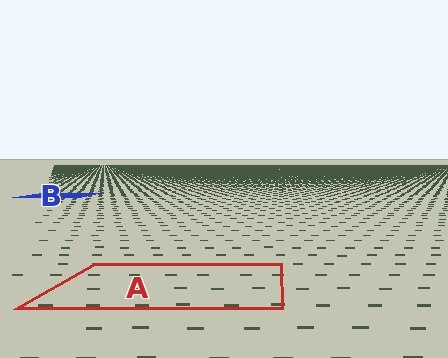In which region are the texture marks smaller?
The texture marks are smaller in region B, because it is farther away.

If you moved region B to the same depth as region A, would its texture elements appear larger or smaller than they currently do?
They would appear larger. At a closer depth, the same texture elements are projected at a bigger on-screen size.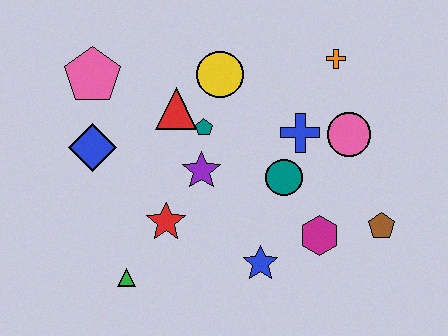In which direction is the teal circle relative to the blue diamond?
The teal circle is to the right of the blue diamond.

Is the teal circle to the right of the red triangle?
Yes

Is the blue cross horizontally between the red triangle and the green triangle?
No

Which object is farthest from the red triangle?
The brown pentagon is farthest from the red triangle.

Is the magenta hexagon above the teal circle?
No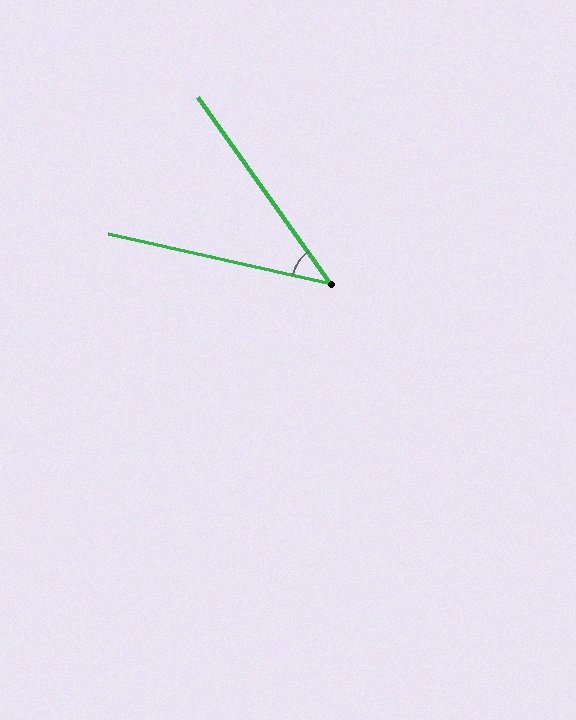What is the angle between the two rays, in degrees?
Approximately 42 degrees.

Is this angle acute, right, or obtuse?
It is acute.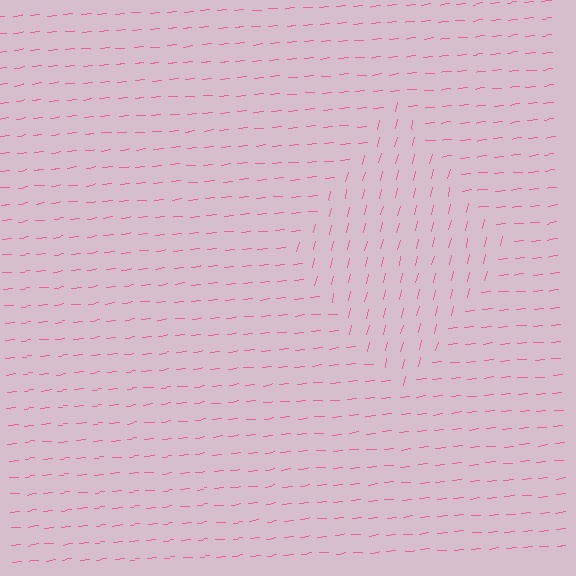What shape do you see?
I see a diamond.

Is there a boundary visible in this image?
Yes, there is a texture boundary formed by a change in line orientation.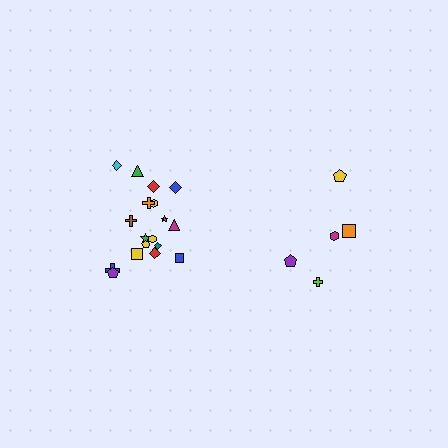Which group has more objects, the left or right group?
The left group.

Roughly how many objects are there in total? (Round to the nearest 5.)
Roughly 25 objects in total.